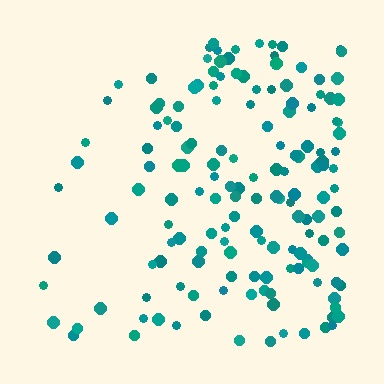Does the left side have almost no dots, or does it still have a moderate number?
Still a moderate number, just noticeably fewer than the right.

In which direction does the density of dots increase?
From left to right, with the right side densest.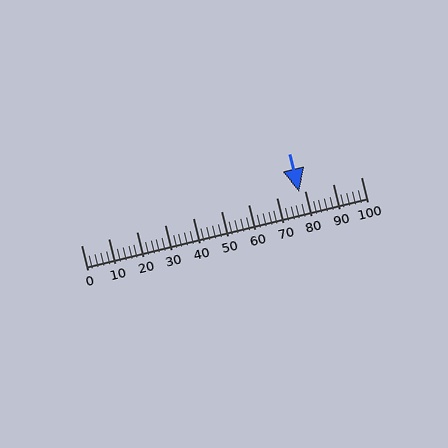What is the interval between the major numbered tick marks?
The major tick marks are spaced 10 units apart.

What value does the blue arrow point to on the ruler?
The blue arrow points to approximately 78.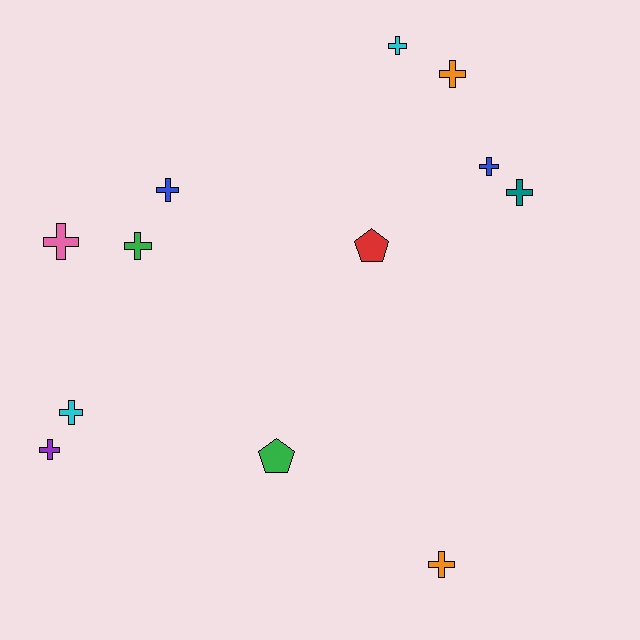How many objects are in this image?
There are 12 objects.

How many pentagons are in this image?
There are 2 pentagons.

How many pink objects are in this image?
There is 1 pink object.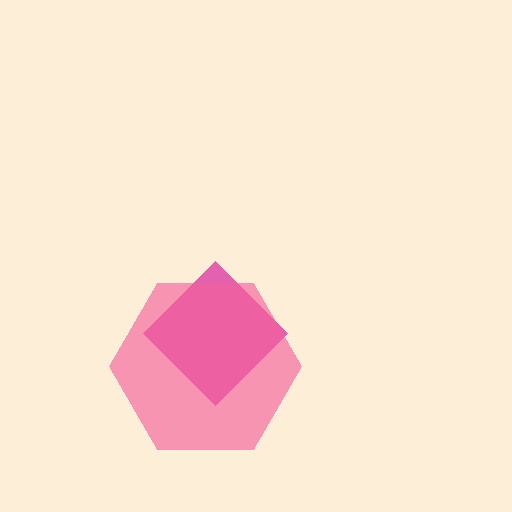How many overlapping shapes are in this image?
There are 2 overlapping shapes in the image.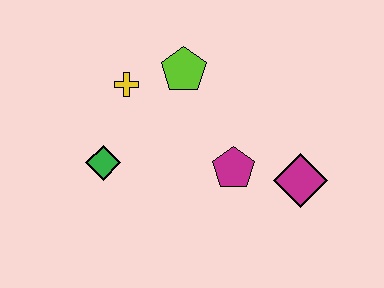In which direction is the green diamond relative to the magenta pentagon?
The green diamond is to the left of the magenta pentagon.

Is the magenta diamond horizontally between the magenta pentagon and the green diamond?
No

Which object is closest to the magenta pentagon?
The magenta diamond is closest to the magenta pentagon.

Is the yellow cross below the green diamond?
No